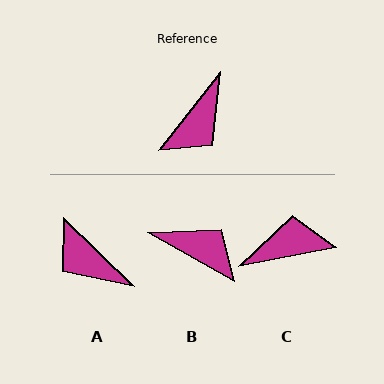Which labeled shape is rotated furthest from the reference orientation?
C, about 139 degrees away.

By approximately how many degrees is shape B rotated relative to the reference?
Approximately 98 degrees counter-clockwise.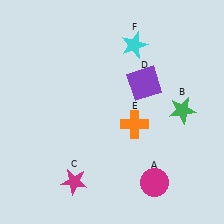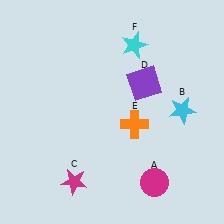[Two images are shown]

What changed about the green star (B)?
In Image 1, B is green. In Image 2, it changed to cyan.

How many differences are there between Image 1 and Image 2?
There is 1 difference between the two images.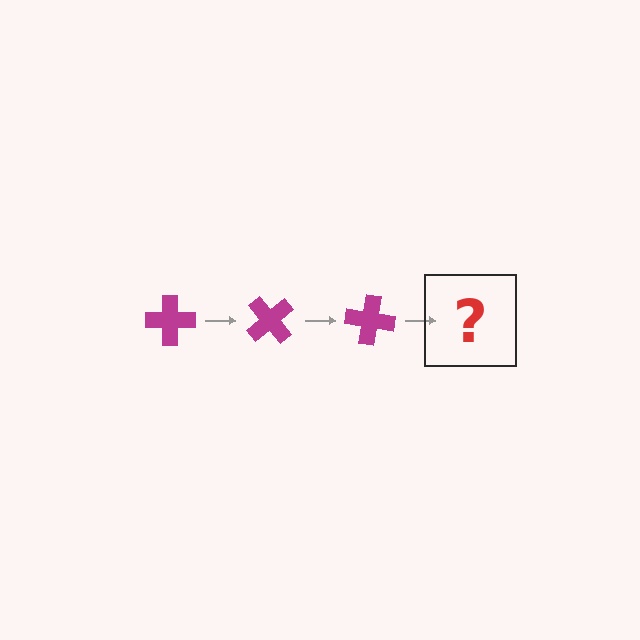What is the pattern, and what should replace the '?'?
The pattern is that the cross rotates 50 degrees each step. The '?' should be a magenta cross rotated 150 degrees.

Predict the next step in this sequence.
The next step is a magenta cross rotated 150 degrees.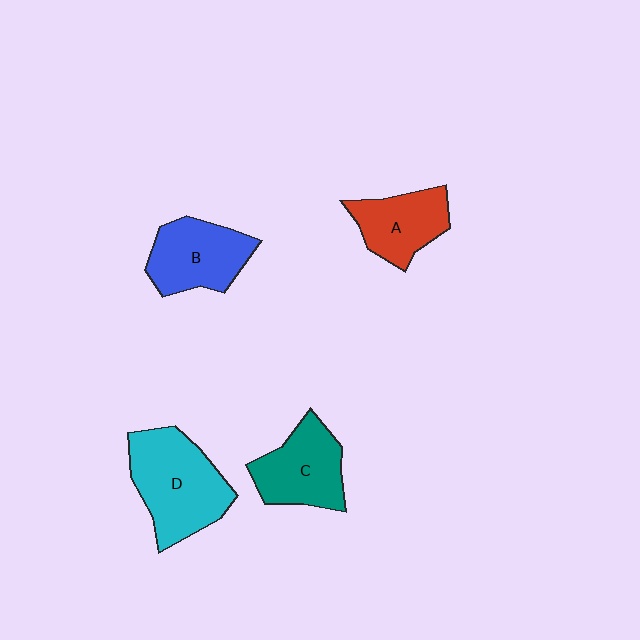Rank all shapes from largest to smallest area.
From largest to smallest: D (cyan), B (blue), C (teal), A (red).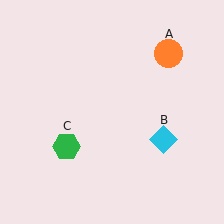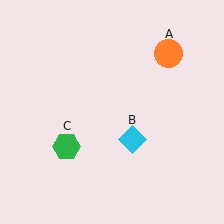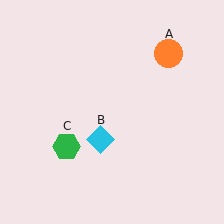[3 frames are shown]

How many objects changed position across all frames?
1 object changed position: cyan diamond (object B).